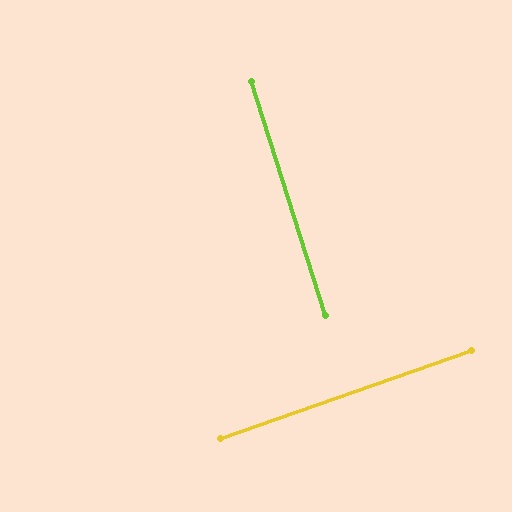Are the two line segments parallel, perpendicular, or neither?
Perpendicular — they meet at approximately 88°.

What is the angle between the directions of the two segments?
Approximately 88 degrees.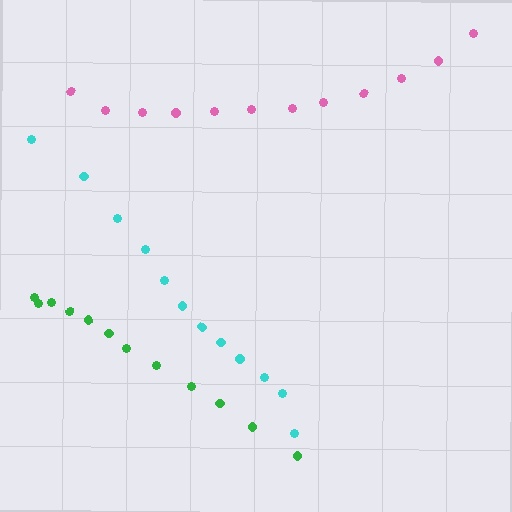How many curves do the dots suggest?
There are 3 distinct paths.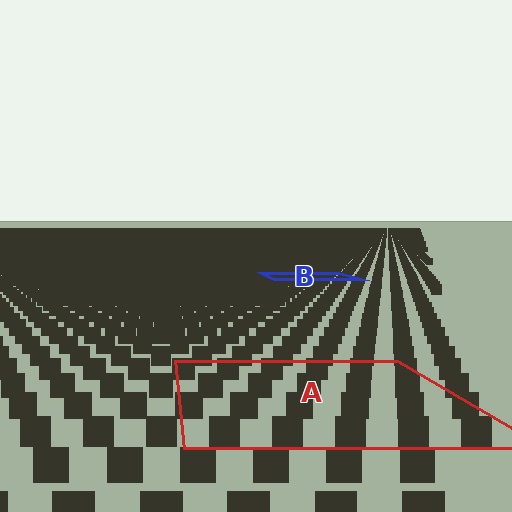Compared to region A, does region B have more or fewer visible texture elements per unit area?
Region B has more texture elements per unit area — they are packed more densely because it is farther away.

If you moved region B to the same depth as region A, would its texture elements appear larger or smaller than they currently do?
They would appear larger. At a closer depth, the same texture elements are projected at a bigger on-screen size.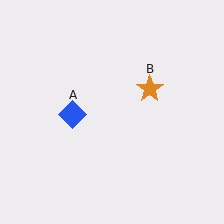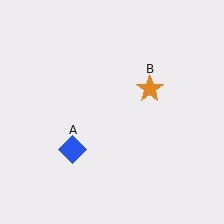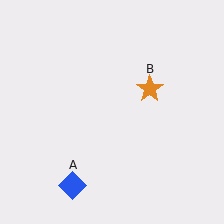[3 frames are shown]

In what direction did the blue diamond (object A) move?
The blue diamond (object A) moved down.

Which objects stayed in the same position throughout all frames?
Orange star (object B) remained stationary.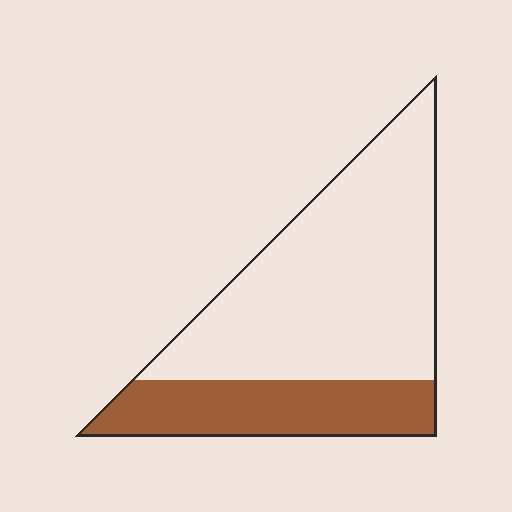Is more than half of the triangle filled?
No.